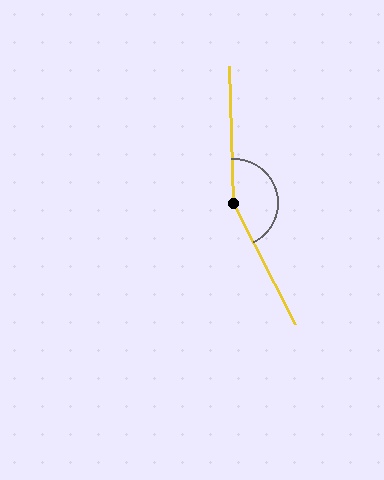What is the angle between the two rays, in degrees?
Approximately 155 degrees.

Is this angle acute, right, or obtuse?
It is obtuse.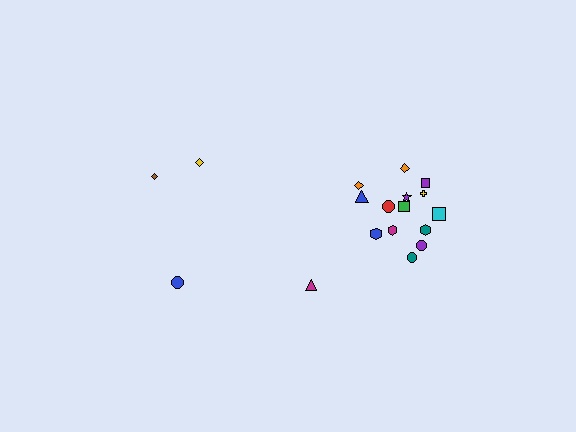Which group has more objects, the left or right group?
The right group.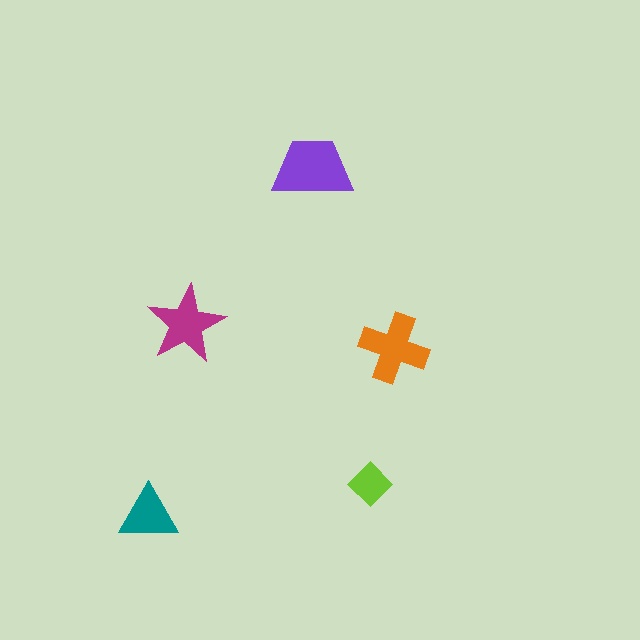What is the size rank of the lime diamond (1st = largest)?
5th.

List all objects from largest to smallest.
The purple trapezoid, the orange cross, the magenta star, the teal triangle, the lime diamond.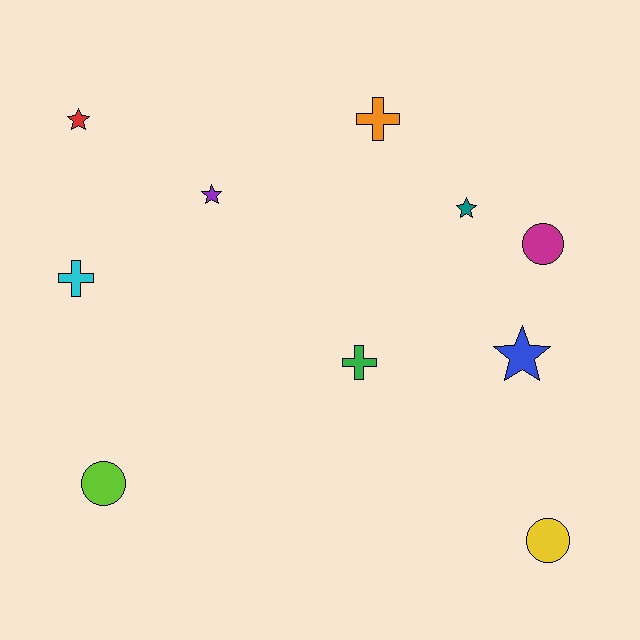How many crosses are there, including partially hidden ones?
There are 3 crosses.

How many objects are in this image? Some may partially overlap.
There are 10 objects.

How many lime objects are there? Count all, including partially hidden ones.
There is 1 lime object.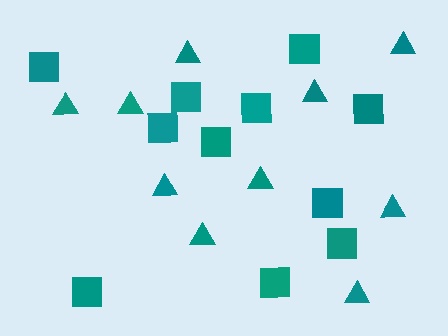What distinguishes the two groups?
There are 2 groups: one group of squares (11) and one group of triangles (10).